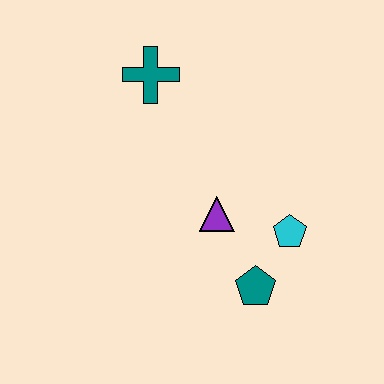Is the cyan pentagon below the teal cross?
Yes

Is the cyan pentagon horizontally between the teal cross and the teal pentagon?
No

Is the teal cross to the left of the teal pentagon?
Yes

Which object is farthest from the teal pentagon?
The teal cross is farthest from the teal pentagon.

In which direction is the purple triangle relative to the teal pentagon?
The purple triangle is above the teal pentagon.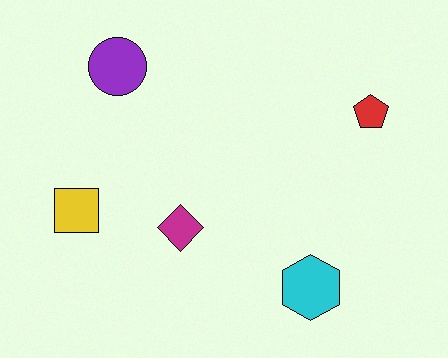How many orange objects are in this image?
There are no orange objects.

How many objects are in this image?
There are 5 objects.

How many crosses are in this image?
There are no crosses.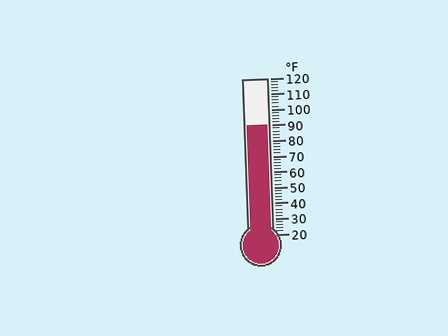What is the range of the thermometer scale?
The thermometer scale ranges from 20°F to 120°F.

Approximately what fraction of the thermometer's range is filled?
The thermometer is filled to approximately 70% of its range.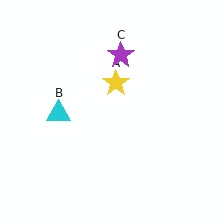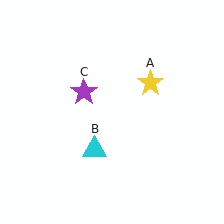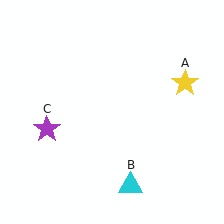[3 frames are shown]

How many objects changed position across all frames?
3 objects changed position: yellow star (object A), cyan triangle (object B), purple star (object C).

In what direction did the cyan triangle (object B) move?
The cyan triangle (object B) moved down and to the right.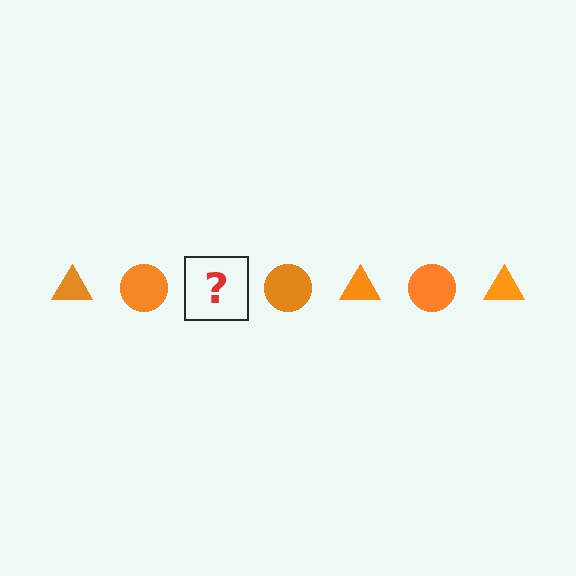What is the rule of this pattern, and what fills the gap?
The rule is that the pattern cycles through triangle, circle shapes in orange. The gap should be filled with an orange triangle.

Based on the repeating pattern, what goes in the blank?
The blank should be an orange triangle.